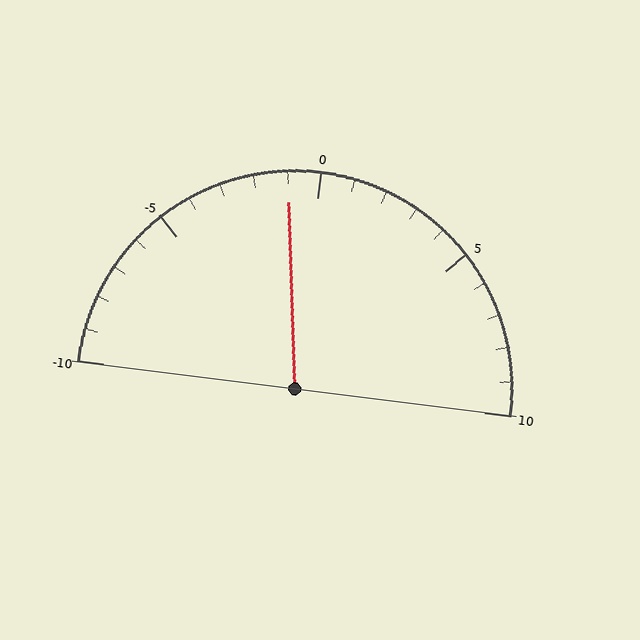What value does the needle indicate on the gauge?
The needle indicates approximately -1.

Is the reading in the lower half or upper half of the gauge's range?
The reading is in the lower half of the range (-10 to 10).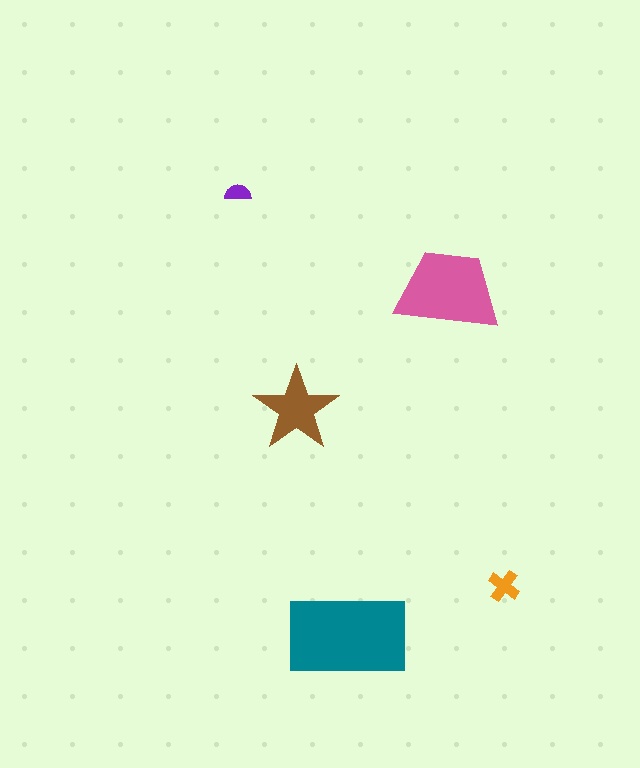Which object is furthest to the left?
The purple semicircle is leftmost.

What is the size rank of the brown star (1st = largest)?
3rd.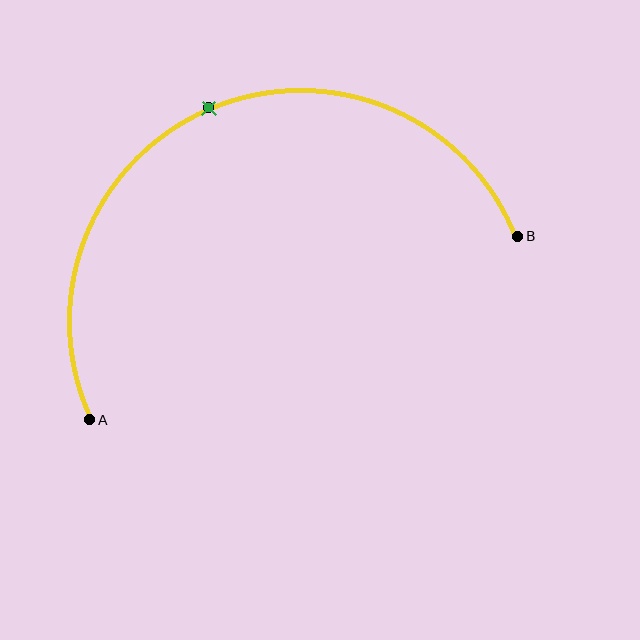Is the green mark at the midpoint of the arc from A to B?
Yes. The green mark lies on the arc at equal arc-length from both A and B — it is the arc midpoint.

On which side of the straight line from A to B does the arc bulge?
The arc bulges above the straight line connecting A and B.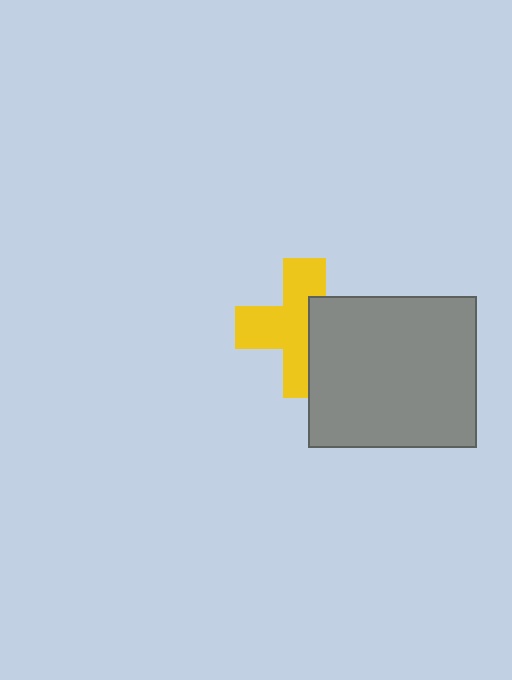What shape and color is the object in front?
The object in front is a gray rectangle.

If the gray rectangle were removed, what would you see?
You would see the complete yellow cross.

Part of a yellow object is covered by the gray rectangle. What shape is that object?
It is a cross.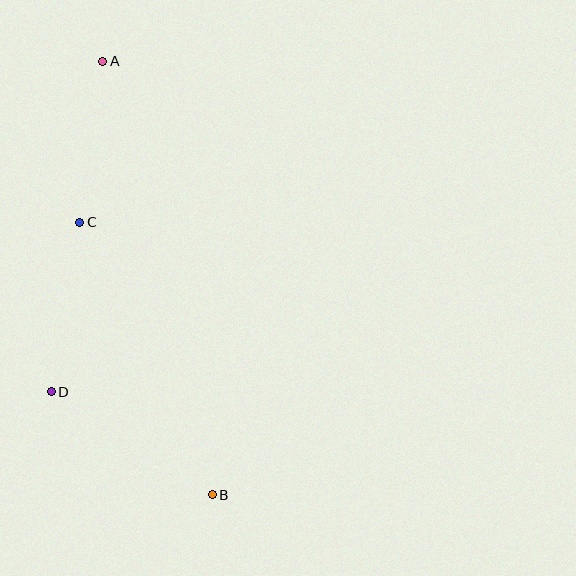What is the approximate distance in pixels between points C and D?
The distance between C and D is approximately 172 pixels.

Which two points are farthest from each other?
Points A and B are farthest from each other.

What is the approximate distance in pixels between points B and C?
The distance between B and C is approximately 303 pixels.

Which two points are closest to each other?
Points A and C are closest to each other.